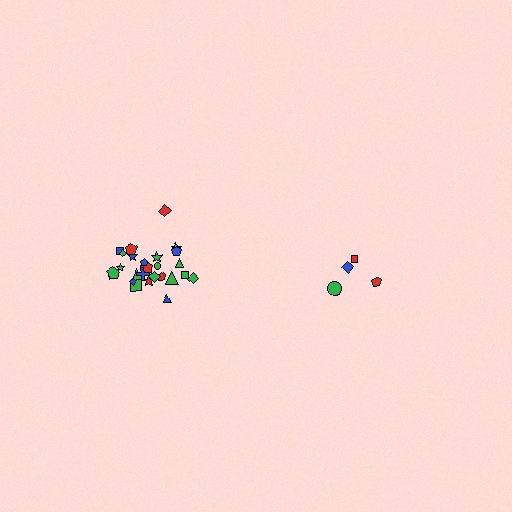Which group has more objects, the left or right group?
The left group.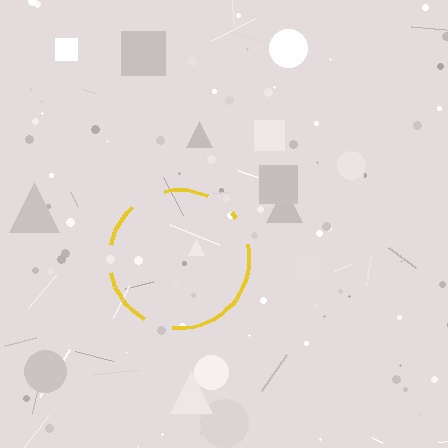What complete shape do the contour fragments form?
The contour fragments form a circle.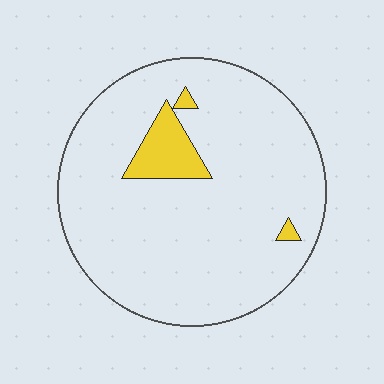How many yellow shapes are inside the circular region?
3.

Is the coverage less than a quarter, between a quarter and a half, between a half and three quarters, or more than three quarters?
Less than a quarter.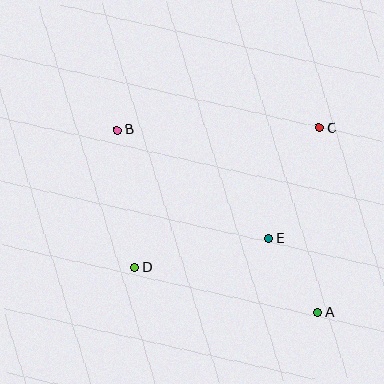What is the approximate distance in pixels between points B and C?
The distance between B and C is approximately 202 pixels.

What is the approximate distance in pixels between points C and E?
The distance between C and E is approximately 122 pixels.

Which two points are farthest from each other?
Points A and B are farthest from each other.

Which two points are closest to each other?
Points A and E are closest to each other.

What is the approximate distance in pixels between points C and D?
The distance between C and D is approximately 232 pixels.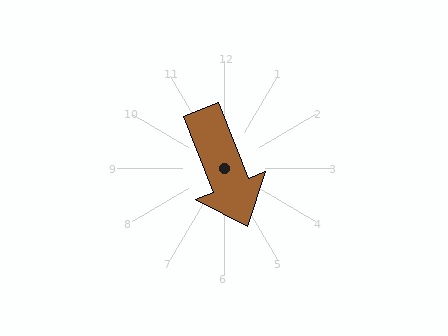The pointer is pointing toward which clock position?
Roughly 5 o'clock.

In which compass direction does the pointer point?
South.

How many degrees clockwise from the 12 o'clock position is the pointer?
Approximately 158 degrees.